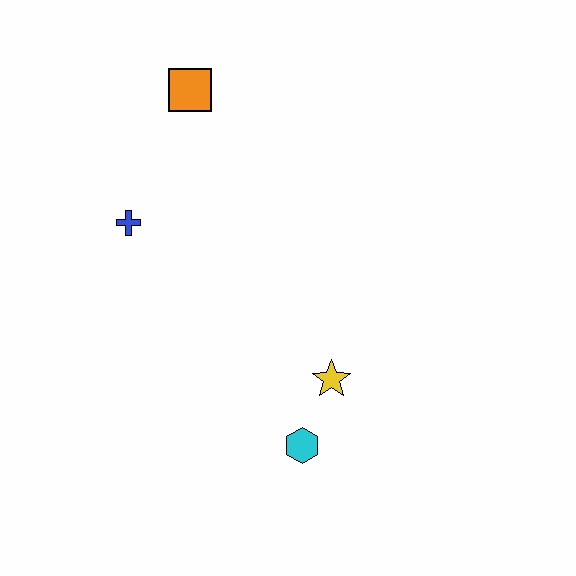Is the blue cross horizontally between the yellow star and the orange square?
No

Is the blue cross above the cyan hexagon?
Yes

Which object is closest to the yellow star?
The cyan hexagon is closest to the yellow star.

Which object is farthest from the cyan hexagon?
The orange square is farthest from the cyan hexagon.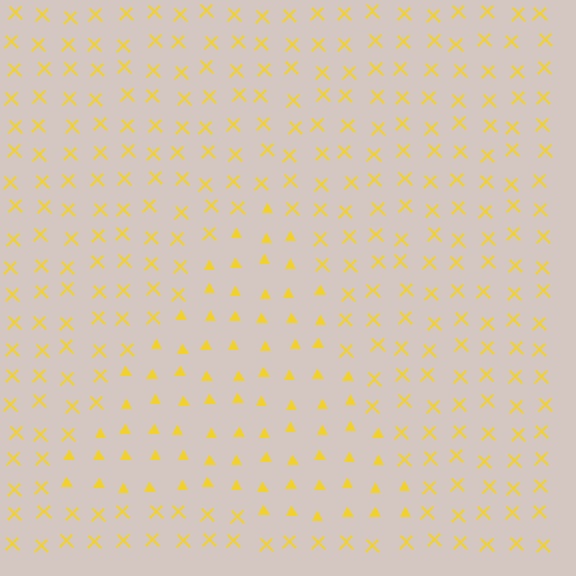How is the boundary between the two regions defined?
The boundary is defined by a change in element shape: triangles inside vs. X marks outside. All elements share the same color and spacing.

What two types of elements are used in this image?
The image uses triangles inside the triangle region and X marks outside it.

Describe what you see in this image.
The image is filled with small yellow elements arranged in a uniform grid. A triangle-shaped region contains triangles, while the surrounding area contains X marks. The boundary is defined purely by the change in element shape.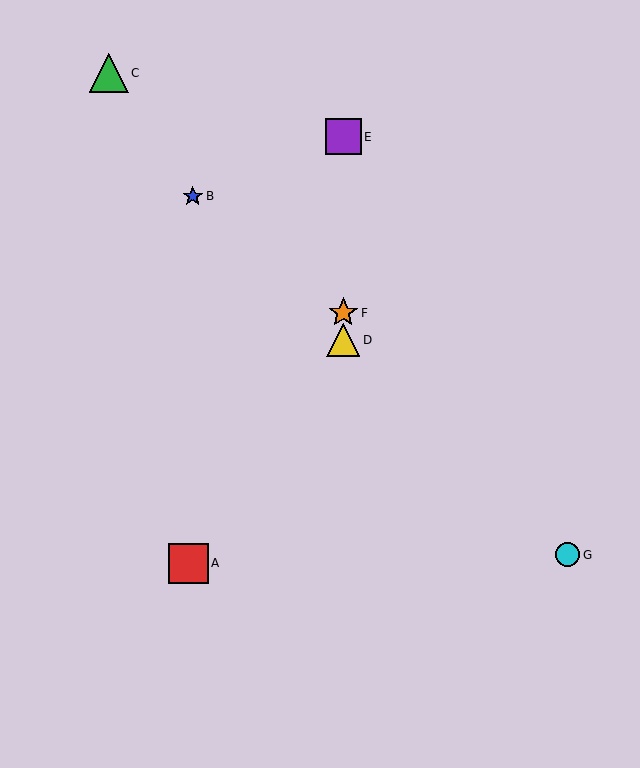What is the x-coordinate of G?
Object G is at x≈568.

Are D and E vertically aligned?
Yes, both are at x≈343.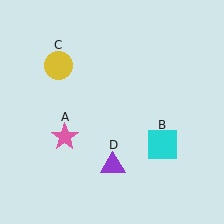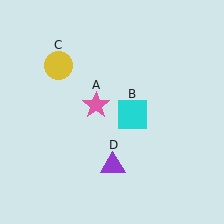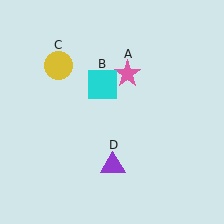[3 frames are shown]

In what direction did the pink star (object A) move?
The pink star (object A) moved up and to the right.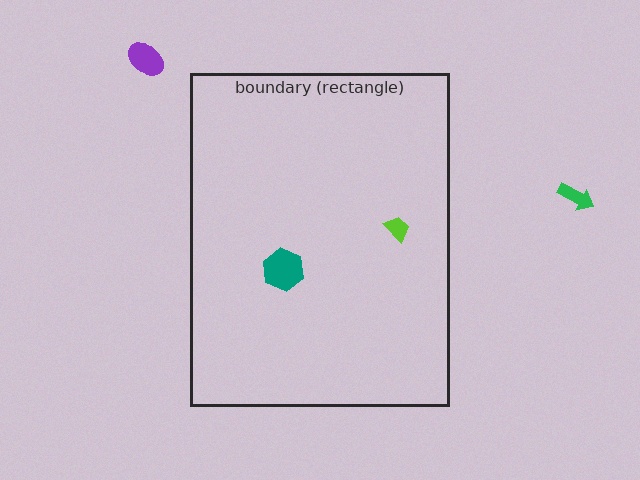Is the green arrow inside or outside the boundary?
Outside.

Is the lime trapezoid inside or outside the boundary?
Inside.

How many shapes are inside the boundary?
2 inside, 2 outside.